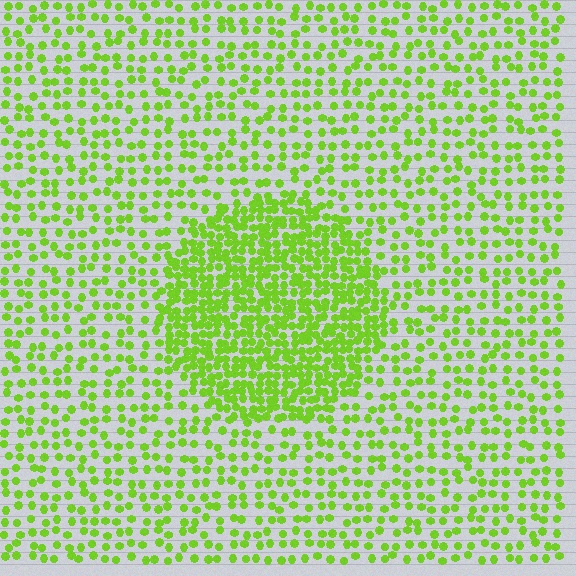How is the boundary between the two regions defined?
The boundary is defined by a change in element density (approximately 2.3x ratio). All elements are the same color, size, and shape.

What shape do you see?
I see a circle.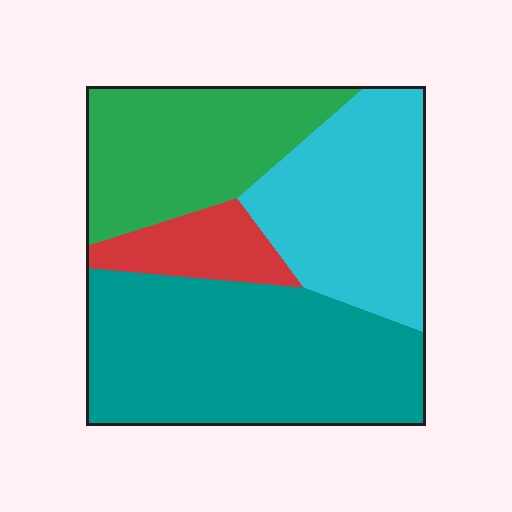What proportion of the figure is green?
Green takes up about one quarter (1/4) of the figure.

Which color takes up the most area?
Teal, at roughly 40%.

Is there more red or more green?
Green.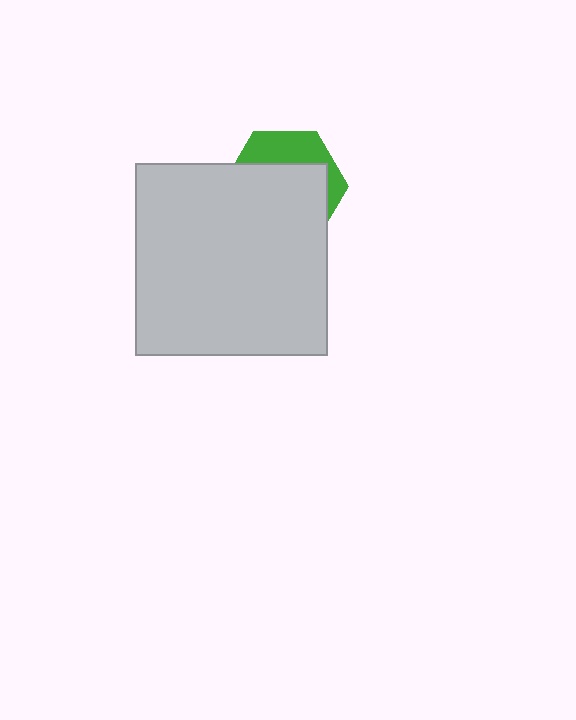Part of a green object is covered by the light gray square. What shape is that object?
It is a hexagon.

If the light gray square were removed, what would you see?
You would see the complete green hexagon.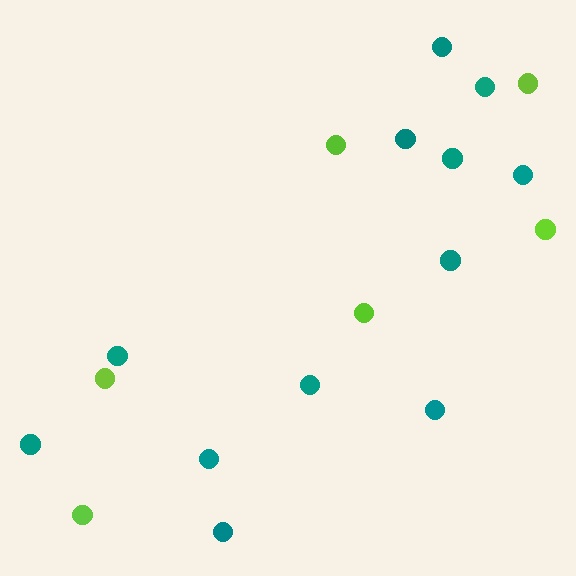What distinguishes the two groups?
There are 2 groups: one group of teal circles (12) and one group of lime circles (6).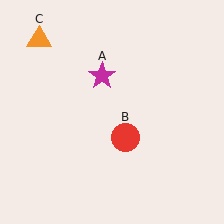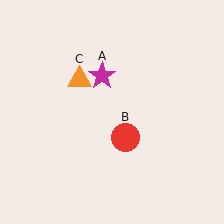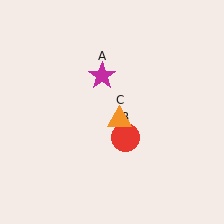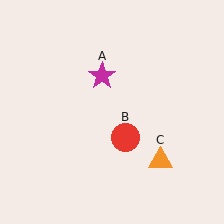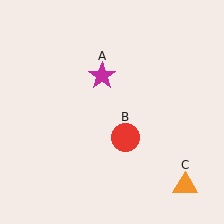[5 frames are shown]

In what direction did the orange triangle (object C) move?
The orange triangle (object C) moved down and to the right.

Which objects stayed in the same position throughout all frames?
Magenta star (object A) and red circle (object B) remained stationary.